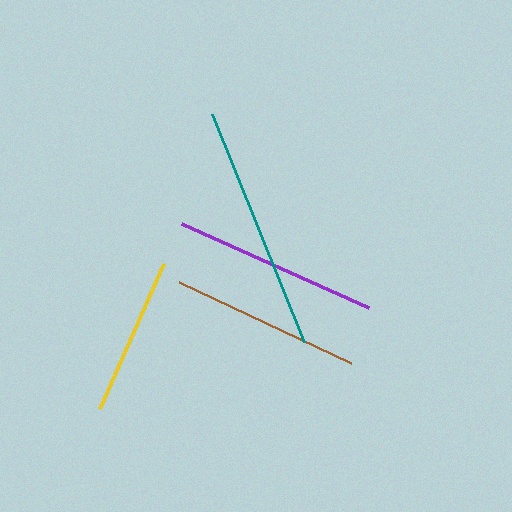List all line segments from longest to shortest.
From longest to shortest: teal, purple, brown, yellow.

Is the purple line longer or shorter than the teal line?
The teal line is longer than the purple line.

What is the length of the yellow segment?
The yellow segment is approximately 159 pixels long.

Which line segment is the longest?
The teal line is the longest at approximately 246 pixels.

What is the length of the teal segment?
The teal segment is approximately 246 pixels long.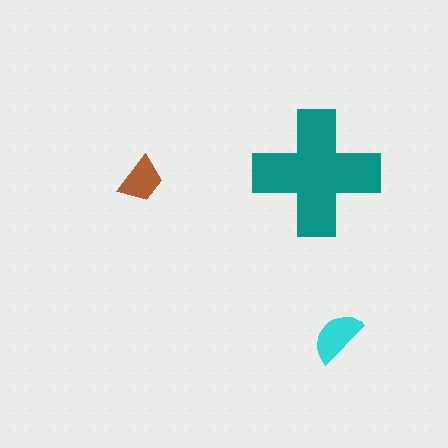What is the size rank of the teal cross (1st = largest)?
1st.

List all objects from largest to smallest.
The teal cross, the cyan semicircle, the brown trapezoid.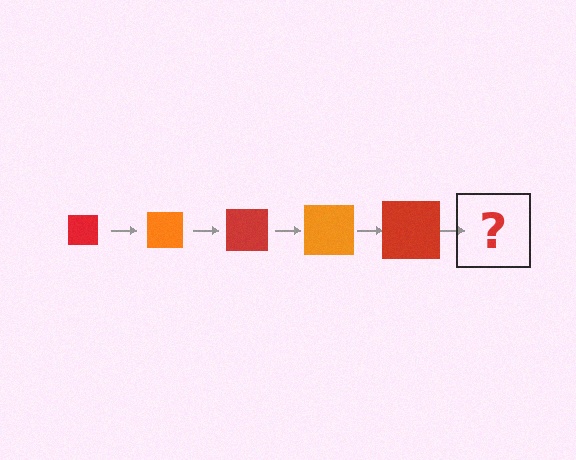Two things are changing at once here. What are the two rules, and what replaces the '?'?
The two rules are that the square grows larger each step and the color cycles through red and orange. The '?' should be an orange square, larger than the previous one.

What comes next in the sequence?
The next element should be an orange square, larger than the previous one.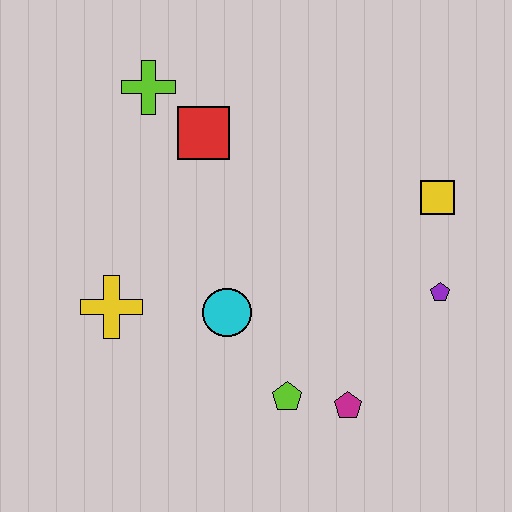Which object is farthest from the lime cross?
The magenta pentagon is farthest from the lime cross.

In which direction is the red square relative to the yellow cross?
The red square is above the yellow cross.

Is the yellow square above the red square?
No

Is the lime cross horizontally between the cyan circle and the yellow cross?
Yes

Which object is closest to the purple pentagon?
The yellow square is closest to the purple pentagon.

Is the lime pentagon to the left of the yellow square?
Yes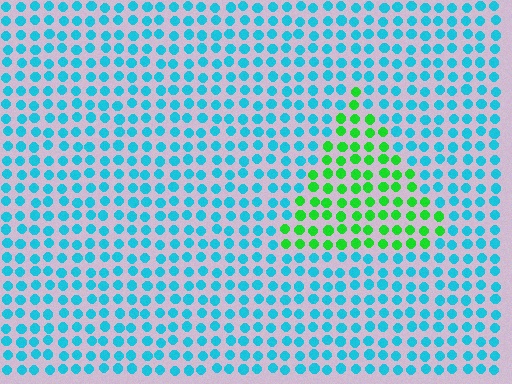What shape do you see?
I see a triangle.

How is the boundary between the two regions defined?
The boundary is defined purely by a slight shift in hue (about 63 degrees). Spacing, size, and orientation are identical on both sides.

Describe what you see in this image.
The image is filled with small cyan elements in a uniform arrangement. A triangle-shaped region is visible where the elements are tinted to a slightly different hue, forming a subtle color boundary.